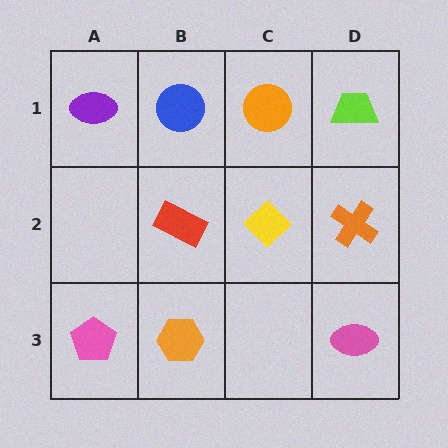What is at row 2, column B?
A red rectangle.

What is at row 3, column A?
A pink pentagon.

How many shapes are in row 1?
4 shapes.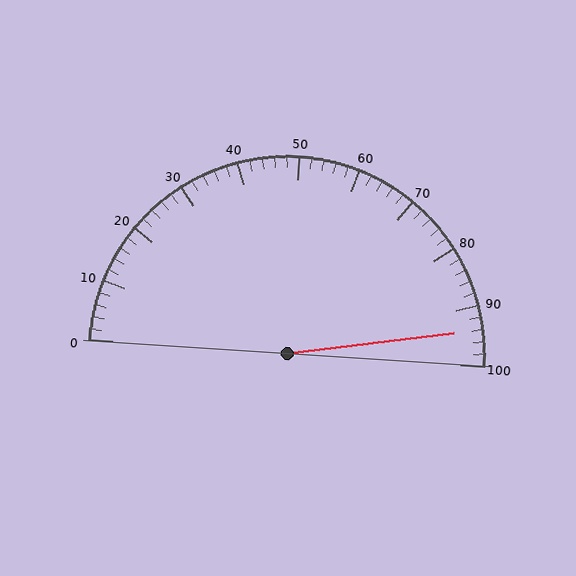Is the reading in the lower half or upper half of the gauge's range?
The reading is in the upper half of the range (0 to 100).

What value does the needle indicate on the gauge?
The needle indicates approximately 94.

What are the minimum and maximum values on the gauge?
The gauge ranges from 0 to 100.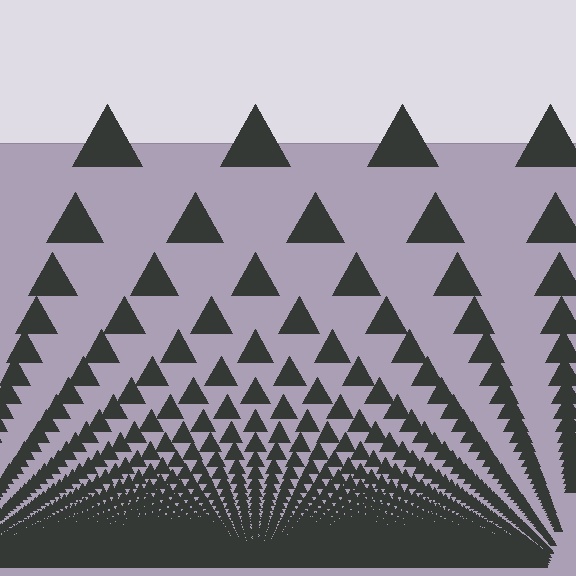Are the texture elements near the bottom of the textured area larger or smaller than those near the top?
Smaller. The gradient is inverted — elements near the bottom are smaller and denser.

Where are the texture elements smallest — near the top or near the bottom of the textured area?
Near the bottom.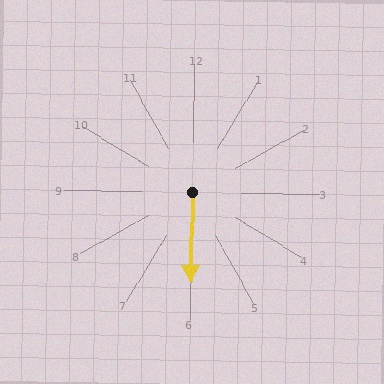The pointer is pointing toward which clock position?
Roughly 6 o'clock.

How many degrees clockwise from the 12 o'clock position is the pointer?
Approximately 180 degrees.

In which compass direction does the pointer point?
South.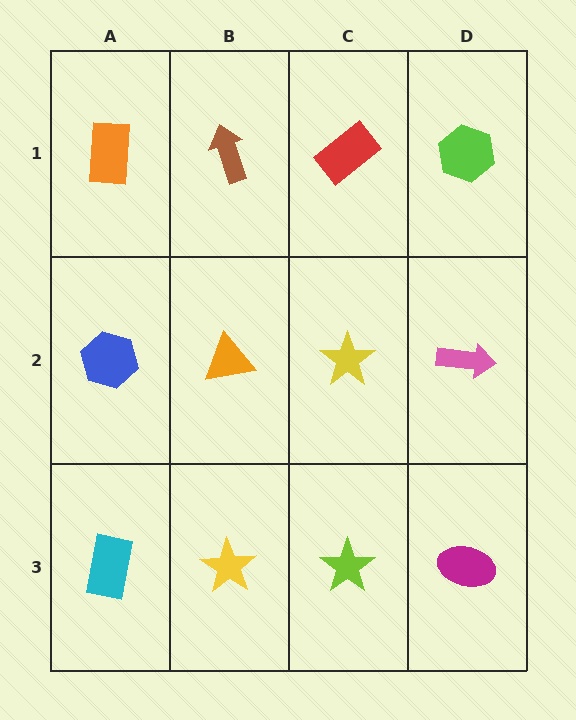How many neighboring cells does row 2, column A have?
3.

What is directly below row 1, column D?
A pink arrow.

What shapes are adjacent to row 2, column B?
A brown arrow (row 1, column B), a yellow star (row 3, column B), a blue hexagon (row 2, column A), a yellow star (row 2, column C).